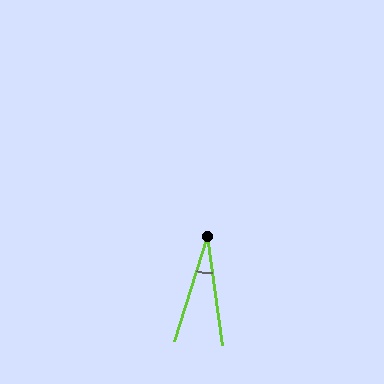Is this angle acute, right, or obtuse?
It is acute.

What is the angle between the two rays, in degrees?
Approximately 25 degrees.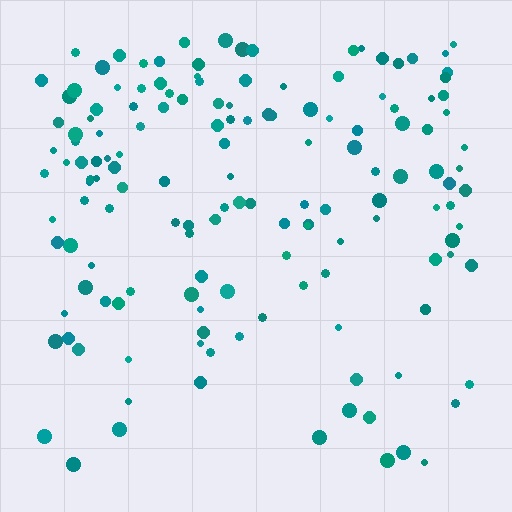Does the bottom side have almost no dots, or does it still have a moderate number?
Still a moderate number, just noticeably fewer than the top.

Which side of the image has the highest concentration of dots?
The top.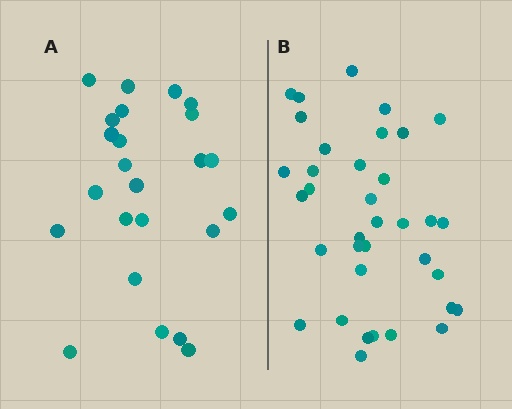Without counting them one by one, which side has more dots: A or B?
Region B (the right region) has more dots.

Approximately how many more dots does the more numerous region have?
Region B has roughly 12 or so more dots than region A.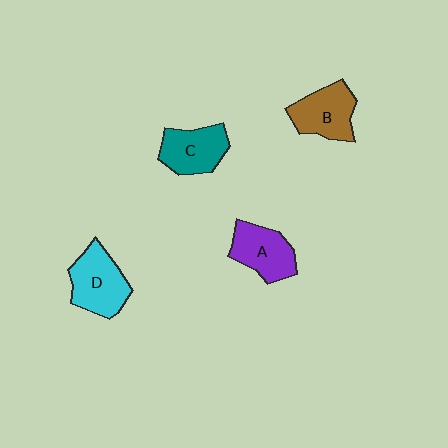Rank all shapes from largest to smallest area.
From largest to smallest: D (cyan), B (brown), A (purple), C (teal).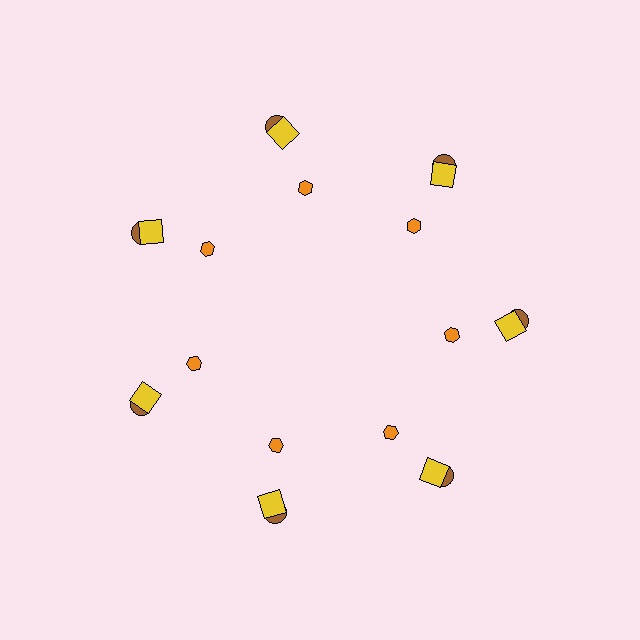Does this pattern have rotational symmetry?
Yes, this pattern has 7-fold rotational symmetry. It looks the same after rotating 51 degrees around the center.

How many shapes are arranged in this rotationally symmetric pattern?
There are 21 shapes, arranged in 7 groups of 3.